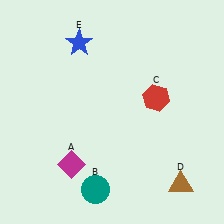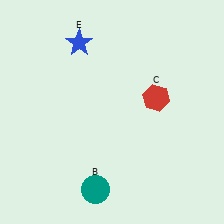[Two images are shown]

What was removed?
The brown triangle (D), the magenta diamond (A) were removed in Image 2.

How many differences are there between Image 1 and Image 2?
There are 2 differences between the two images.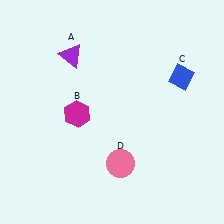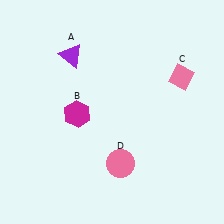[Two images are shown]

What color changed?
The diamond (C) changed from blue in Image 1 to pink in Image 2.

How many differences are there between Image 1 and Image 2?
There is 1 difference between the two images.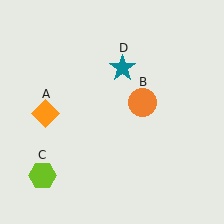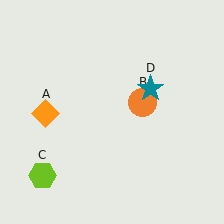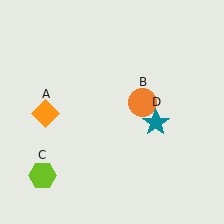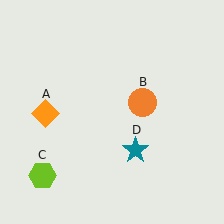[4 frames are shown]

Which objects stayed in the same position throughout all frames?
Orange diamond (object A) and orange circle (object B) and lime hexagon (object C) remained stationary.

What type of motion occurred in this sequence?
The teal star (object D) rotated clockwise around the center of the scene.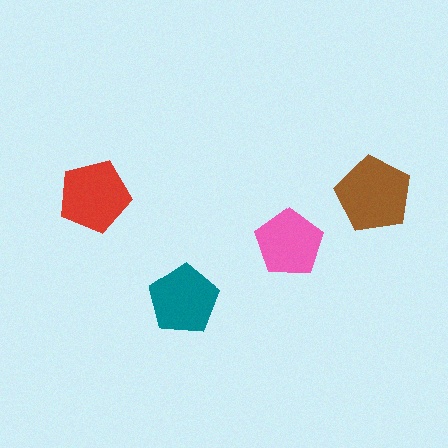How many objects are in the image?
There are 4 objects in the image.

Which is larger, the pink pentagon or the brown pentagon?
The brown one.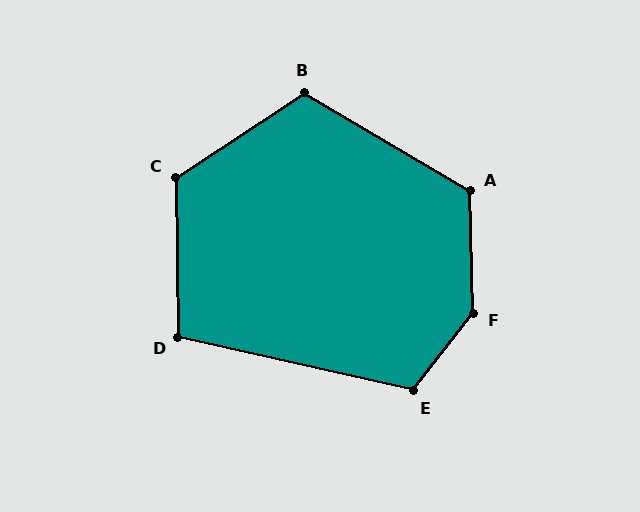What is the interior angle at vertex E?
Approximately 115 degrees (obtuse).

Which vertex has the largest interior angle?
F, at approximately 140 degrees.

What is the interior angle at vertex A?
Approximately 122 degrees (obtuse).